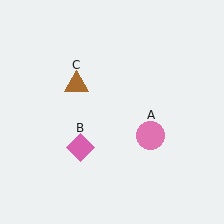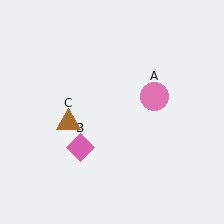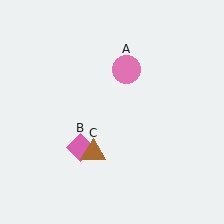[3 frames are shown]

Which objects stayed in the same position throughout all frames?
Pink diamond (object B) remained stationary.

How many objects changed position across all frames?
2 objects changed position: pink circle (object A), brown triangle (object C).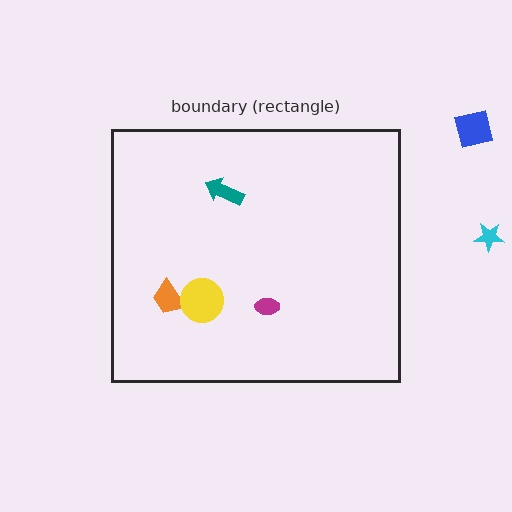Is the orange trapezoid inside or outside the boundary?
Inside.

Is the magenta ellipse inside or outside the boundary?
Inside.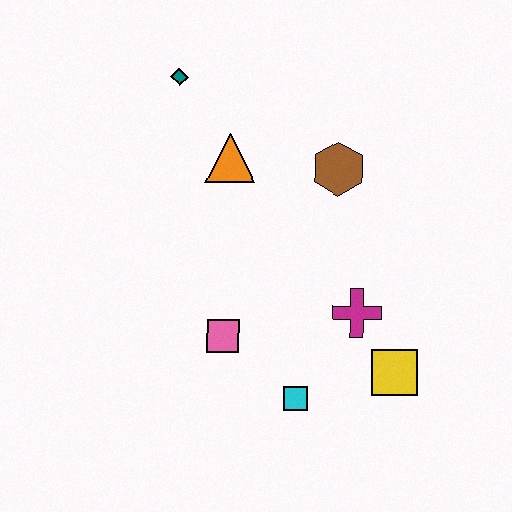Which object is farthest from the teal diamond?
The yellow square is farthest from the teal diamond.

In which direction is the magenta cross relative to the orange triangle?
The magenta cross is below the orange triangle.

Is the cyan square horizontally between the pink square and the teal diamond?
No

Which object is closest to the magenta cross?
The yellow square is closest to the magenta cross.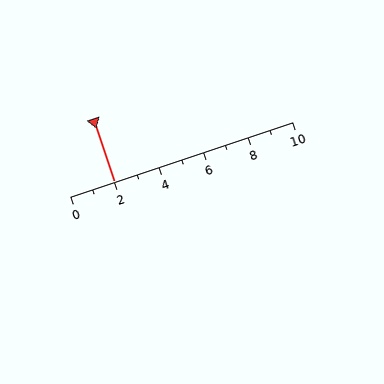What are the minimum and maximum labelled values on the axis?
The axis runs from 0 to 10.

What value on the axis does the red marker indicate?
The marker indicates approximately 2.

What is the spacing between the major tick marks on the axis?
The major ticks are spaced 2 apart.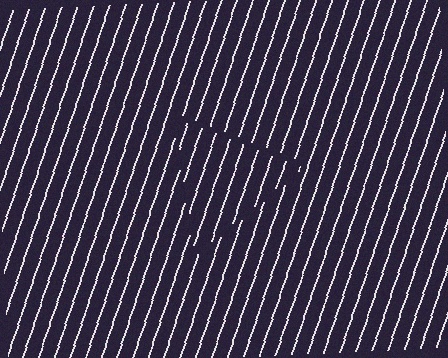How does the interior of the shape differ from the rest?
The interior of the shape contains the same grating, shifted by half a period — the contour is defined by the phase discontinuity where line-ends from the inner and outer gratings abut.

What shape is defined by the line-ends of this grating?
An illusory triangle. The interior of the shape contains the same grating, shifted by half a period — the contour is defined by the phase discontinuity where line-ends from the inner and outer gratings abut.